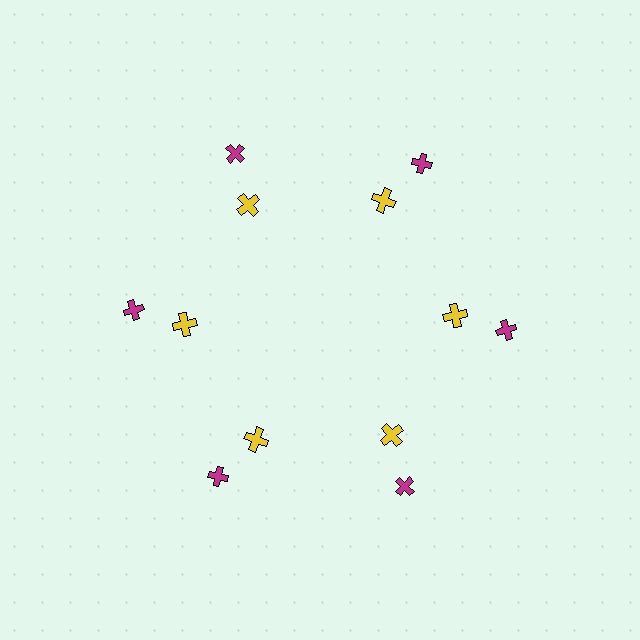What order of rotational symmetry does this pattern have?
This pattern has 6-fold rotational symmetry.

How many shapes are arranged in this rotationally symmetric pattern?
There are 12 shapes, arranged in 6 groups of 2.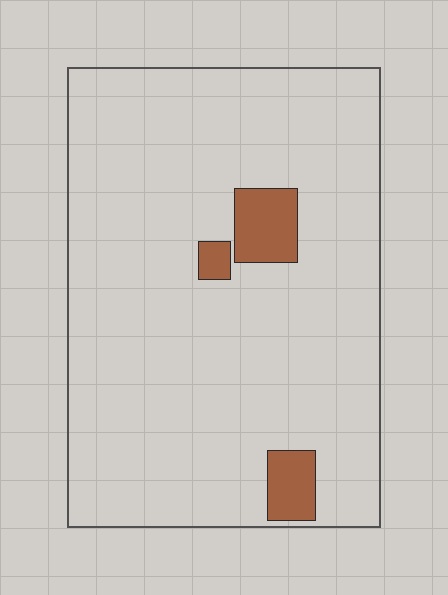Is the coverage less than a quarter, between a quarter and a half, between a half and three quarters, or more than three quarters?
Less than a quarter.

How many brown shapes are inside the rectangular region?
3.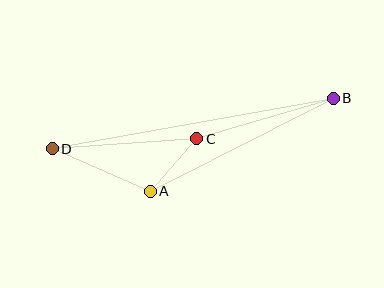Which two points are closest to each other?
Points A and C are closest to each other.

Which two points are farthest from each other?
Points B and D are farthest from each other.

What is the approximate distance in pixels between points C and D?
The distance between C and D is approximately 145 pixels.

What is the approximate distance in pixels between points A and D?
The distance between A and D is approximately 107 pixels.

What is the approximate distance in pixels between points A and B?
The distance between A and B is approximately 205 pixels.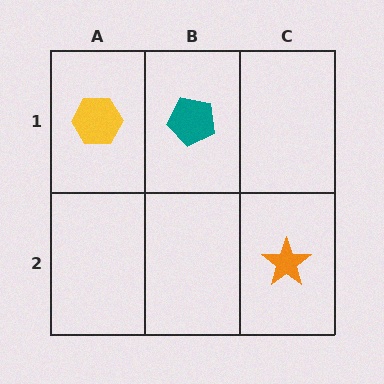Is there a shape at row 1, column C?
No, that cell is empty.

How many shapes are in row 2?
1 shape.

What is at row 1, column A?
A yellow hexagon.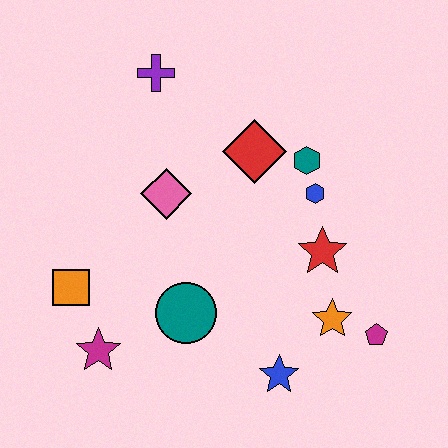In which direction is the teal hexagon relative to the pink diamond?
The teal hexagon is to the right of the pink diamond.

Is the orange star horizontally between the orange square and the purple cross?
No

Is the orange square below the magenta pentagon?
No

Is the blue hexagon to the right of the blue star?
Yes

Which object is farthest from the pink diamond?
The magenta pentagon is farthest from the pink diamond.